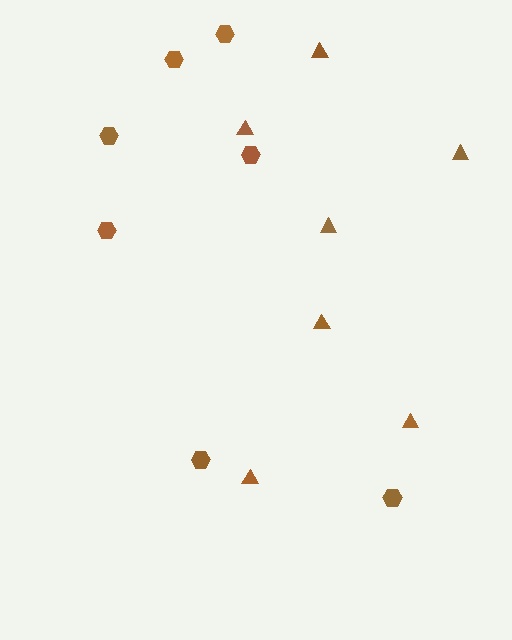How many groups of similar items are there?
There are 2 groups: one group of hexagons (7) and one group of triangles (7).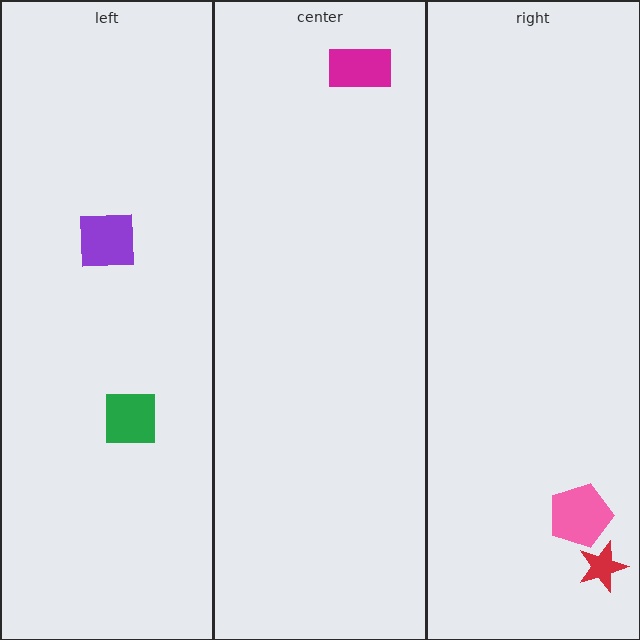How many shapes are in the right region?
2.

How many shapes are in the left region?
2.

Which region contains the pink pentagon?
The right region.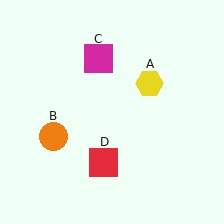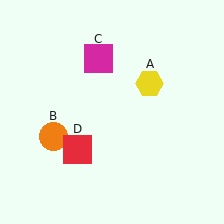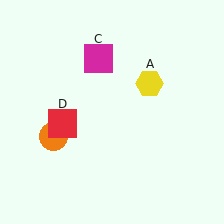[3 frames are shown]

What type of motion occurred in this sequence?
The red square (object D) rotated clockwise around the center of the scene.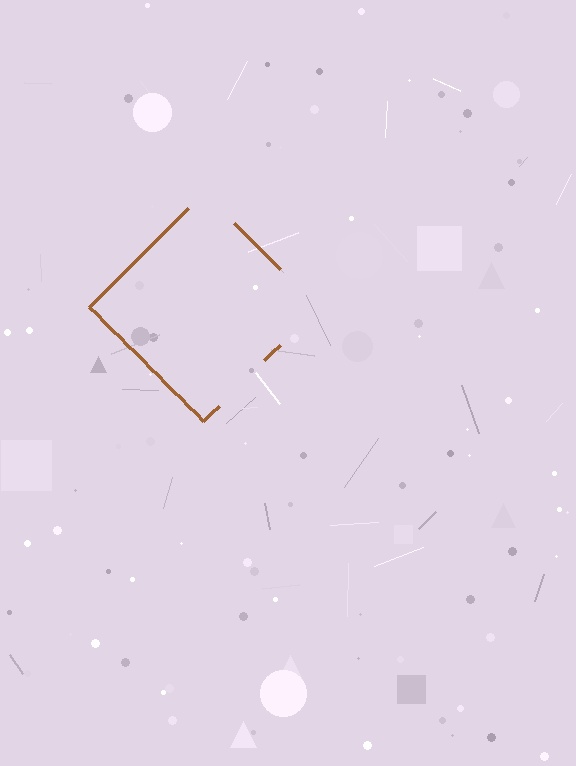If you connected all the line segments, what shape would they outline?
They would outline a diamond.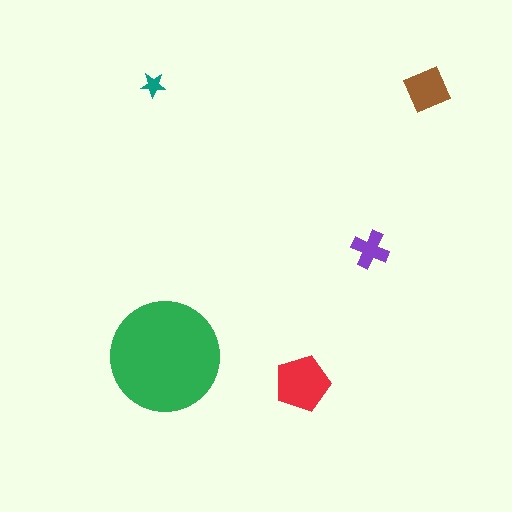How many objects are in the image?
There are 5 objects in the image.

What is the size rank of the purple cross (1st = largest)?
4th.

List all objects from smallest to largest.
The teal star, the purple cross, the brown square, the red pentagon, the green circle.